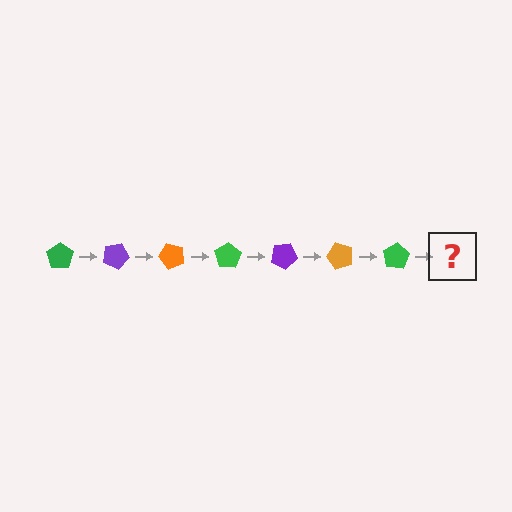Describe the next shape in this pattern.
It should be a purple pentagon, rotated 175 degrees from the start.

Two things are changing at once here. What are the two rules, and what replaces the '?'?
The two rules are that it rotates 25 degrees each step and the color cycles through green, purple, and orange. The '?' should be a purple pentagon, rotated 175 degrees from the start.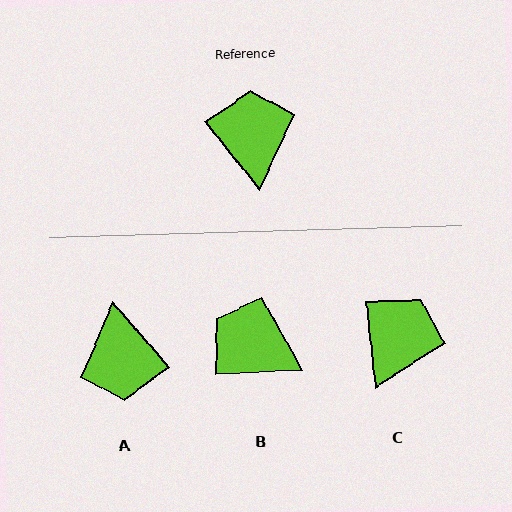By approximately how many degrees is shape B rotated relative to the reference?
Approximately 55 degrees counter-clockwise.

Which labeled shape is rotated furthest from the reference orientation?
A, about 178 degrees away.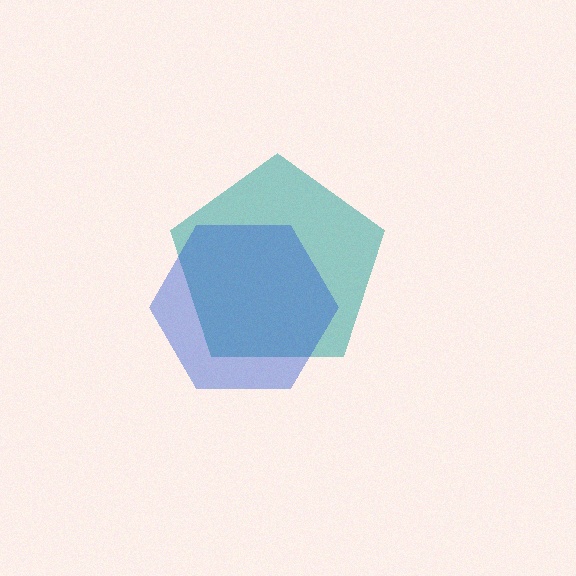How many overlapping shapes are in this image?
There are 2 overlapping shapes in the image.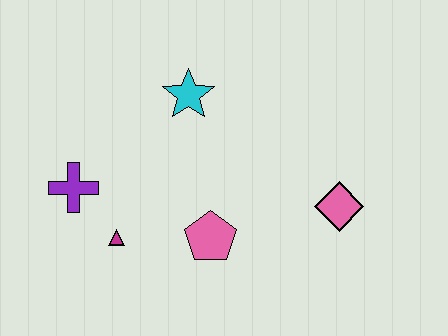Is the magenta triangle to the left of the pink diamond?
Yes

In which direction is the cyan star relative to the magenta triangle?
The cyan star is above the magenta triangle.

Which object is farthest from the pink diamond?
The purple cross is farthest from the pink diamond.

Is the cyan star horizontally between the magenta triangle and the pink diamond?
Yes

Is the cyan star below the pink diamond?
No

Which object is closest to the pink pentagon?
The magenta triangle is closest to the pink pentagon.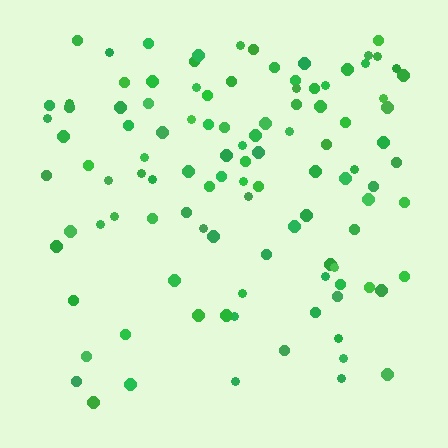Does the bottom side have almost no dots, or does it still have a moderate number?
Still a moderate number, just noticeably fewer than the top.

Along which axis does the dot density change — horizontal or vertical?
Vertical.